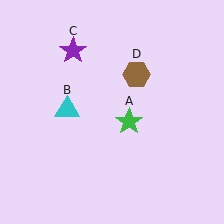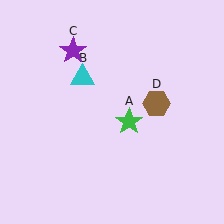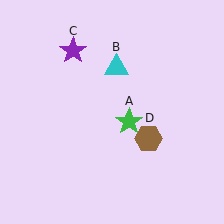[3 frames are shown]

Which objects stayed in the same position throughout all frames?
Green star (object A) and purple star (object C) remained stationary.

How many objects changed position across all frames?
2 objects changed position: cyan triangle (object B), brown hexagon (object D).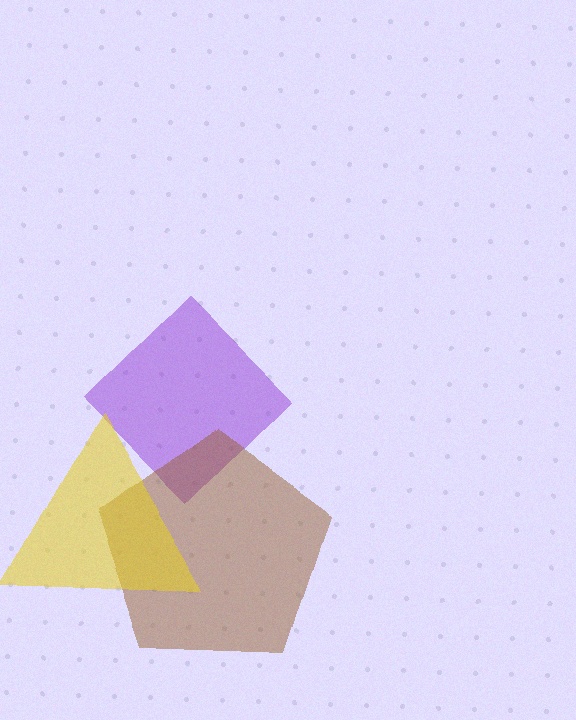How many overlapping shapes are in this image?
There are 3 overlapping shapes in the image.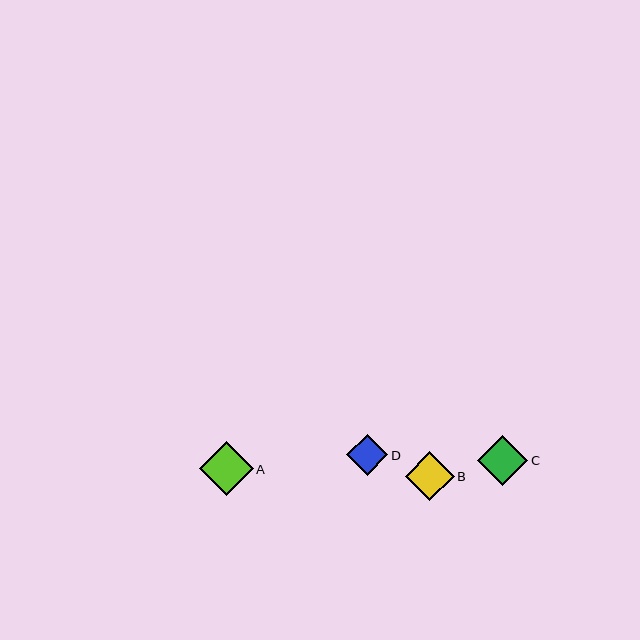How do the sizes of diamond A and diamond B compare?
Diamond A and diamond B are approximately the same size.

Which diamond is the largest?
Diamond A is the largest with a size of approximately 54 pixels.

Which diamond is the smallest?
Diamond D is the smallest with a size of approximately 42 pixels.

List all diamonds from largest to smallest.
From largest to smallest: A, C, B, D.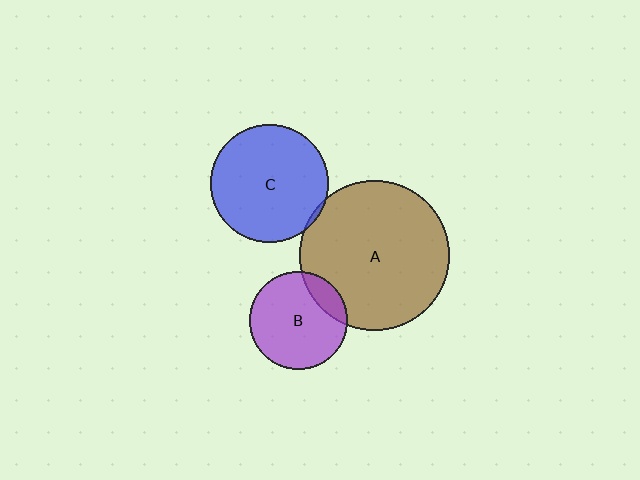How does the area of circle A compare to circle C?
Approximately 1.6 times.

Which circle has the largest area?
Circle A (brown).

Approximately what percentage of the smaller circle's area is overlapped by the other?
Approximately 5%.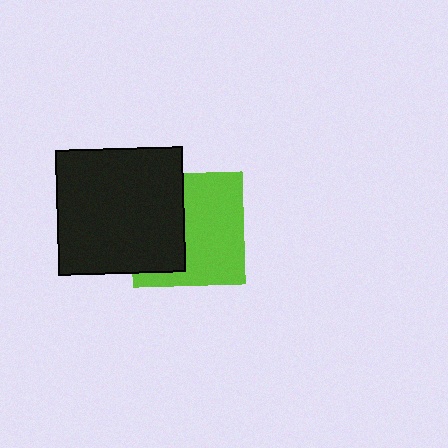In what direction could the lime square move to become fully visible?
The lime square could move right. That would shift it out from behind the black rectangle entirely.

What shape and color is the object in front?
The object in front is a black rectangle.